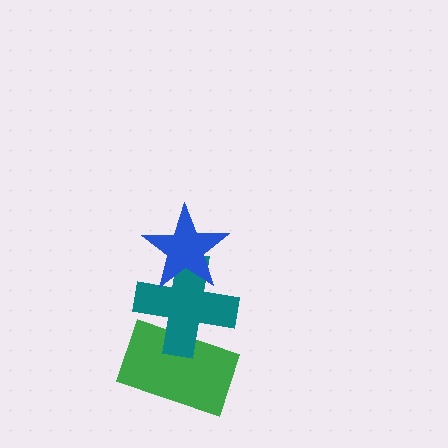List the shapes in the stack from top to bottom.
From top to bottom: the blue star, the teal cross, the green rectangle.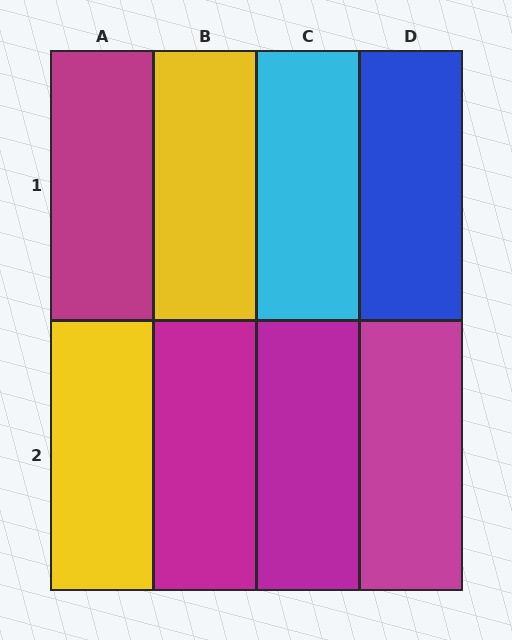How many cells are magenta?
4 cells are magenta.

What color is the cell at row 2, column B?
Magenta.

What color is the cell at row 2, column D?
Magenta.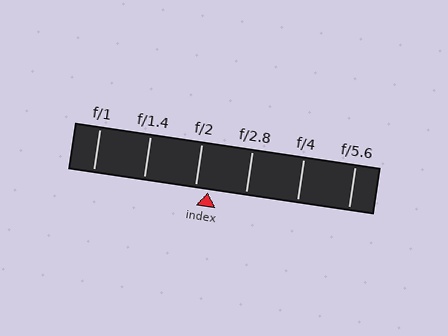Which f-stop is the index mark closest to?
The index mark is closest to f/2.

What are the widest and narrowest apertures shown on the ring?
The widest aperture shown is f/1 and the narrowest is f/5.6.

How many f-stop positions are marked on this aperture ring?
There are 6 f-stop positions marked.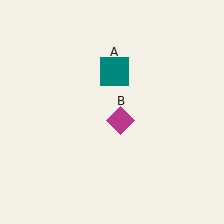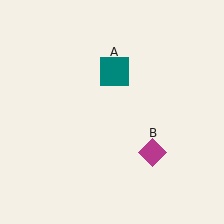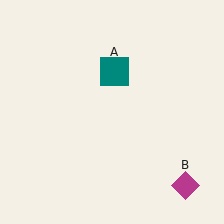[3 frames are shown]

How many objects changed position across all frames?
1 object changed position: magenta diamond (object B).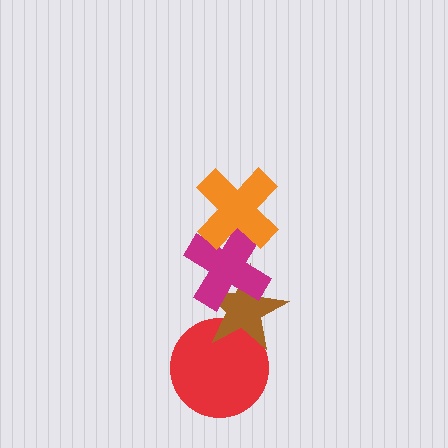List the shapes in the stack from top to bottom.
From top to bottom: the orange cross, the magenta cross, the brown star, the red circle.